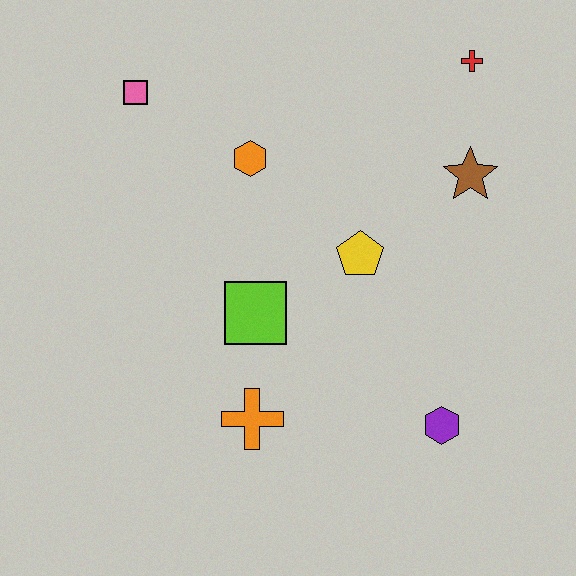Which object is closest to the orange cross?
The lime square is closest to the orange cross.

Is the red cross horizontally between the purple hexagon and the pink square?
No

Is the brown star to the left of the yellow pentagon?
No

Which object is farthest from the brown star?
The pink square is farthest from the brown star.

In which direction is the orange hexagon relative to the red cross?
The orange hexagon is to the left of the red cross.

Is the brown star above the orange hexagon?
No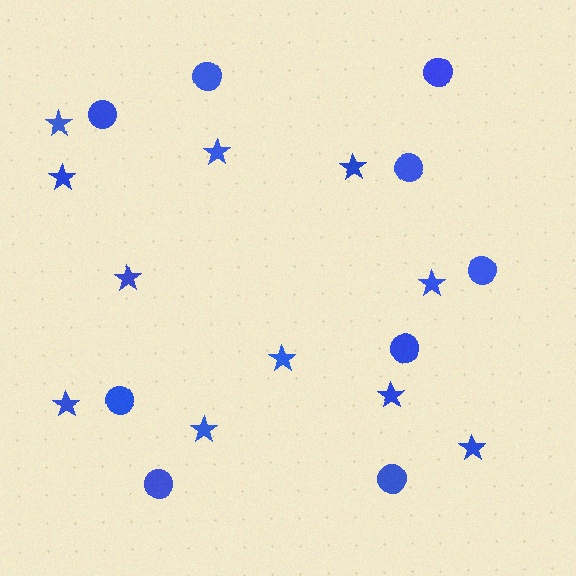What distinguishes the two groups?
There are 2 groups: one group of circles (9) and one group of stars (11).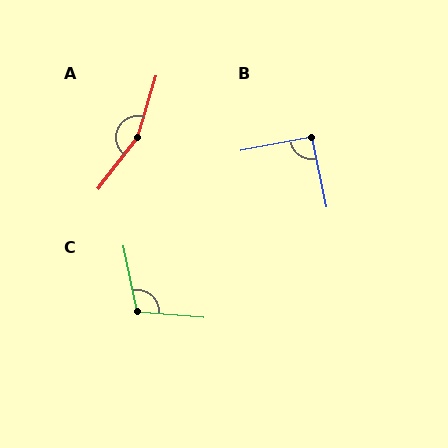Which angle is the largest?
A, at approximately 160 degrees.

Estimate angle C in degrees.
Approximately 106 degrees.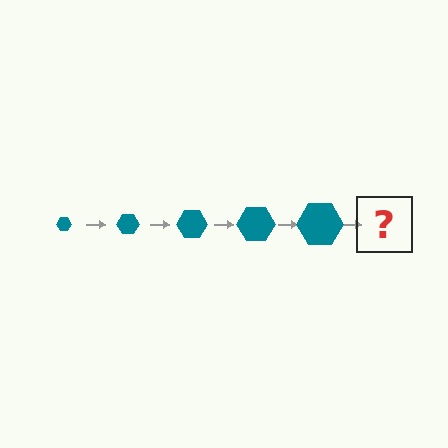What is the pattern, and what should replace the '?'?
The pattern is that the hexagon gets progressively larger each step. The '?' should be a teal hexagon, larger than the previous one.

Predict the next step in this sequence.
The next step is a teal hexagon, larger than the previous one.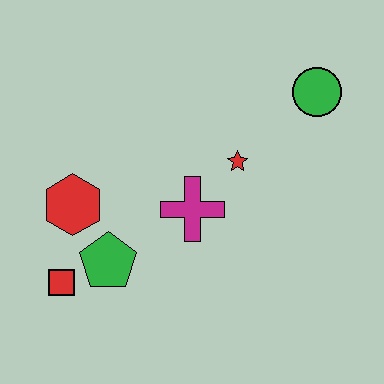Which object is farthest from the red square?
The green circle is farthest from the red square.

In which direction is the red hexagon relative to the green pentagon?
The red hexagon is above the green pentagon.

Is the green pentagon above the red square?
Yes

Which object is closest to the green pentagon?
The red square is closest to the green pentagon.